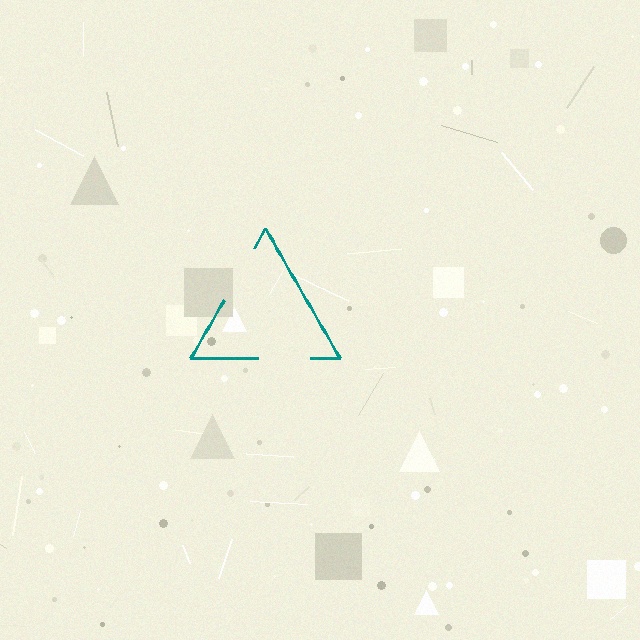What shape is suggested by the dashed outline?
The dashed outline suggests a triangle.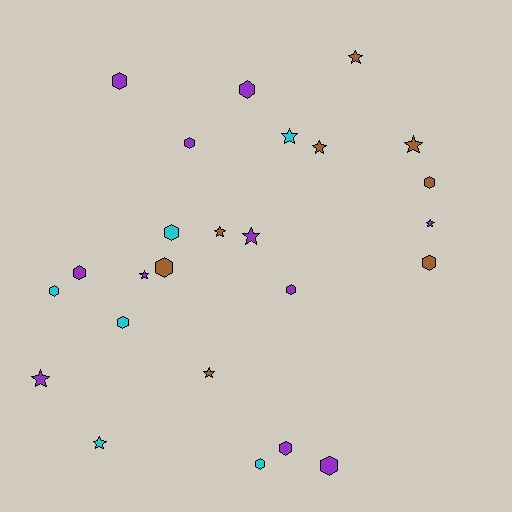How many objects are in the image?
There are 25 objects.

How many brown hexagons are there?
There are 3 brown hexagons.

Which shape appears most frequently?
Hexagon, with 14 objects.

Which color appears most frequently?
Purple, with 11 objects.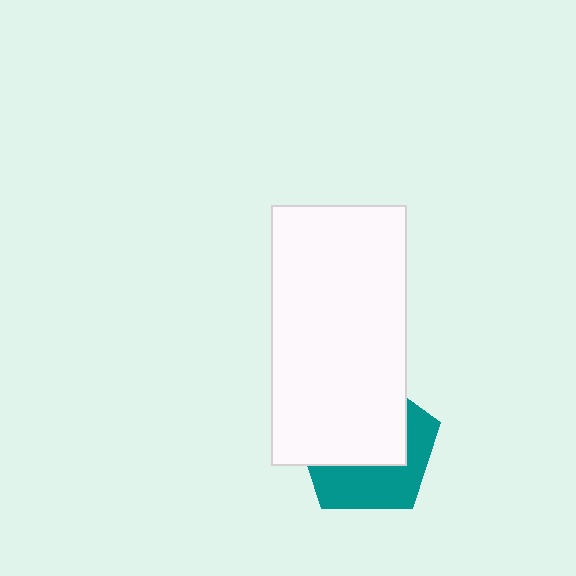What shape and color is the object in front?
The object in front is a white rectangle.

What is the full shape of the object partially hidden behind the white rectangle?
The partially hidden object is a teal pentagon.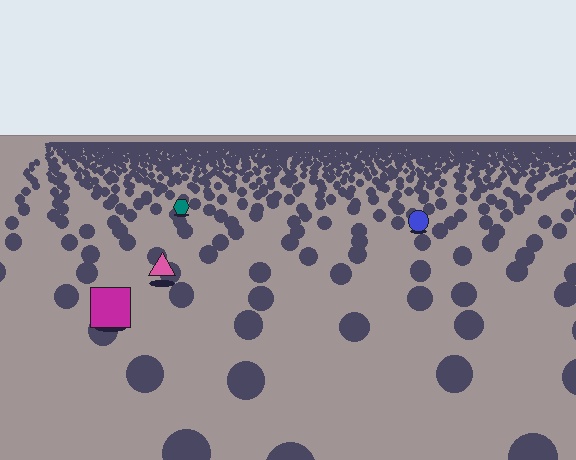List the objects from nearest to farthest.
From nearest to farthest: the magenta square, the pink triangle, the blue circle, the teal hexagon.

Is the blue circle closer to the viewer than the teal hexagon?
Yes. The blue circle is closer — you can tell from the texture gradient: the ground texture is coarser near it.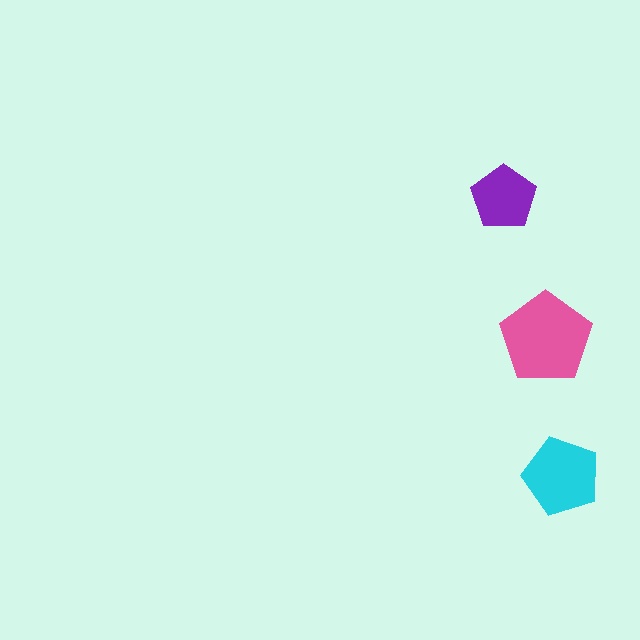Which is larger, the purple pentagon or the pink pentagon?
The pink one.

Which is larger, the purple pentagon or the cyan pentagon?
The cyan one.